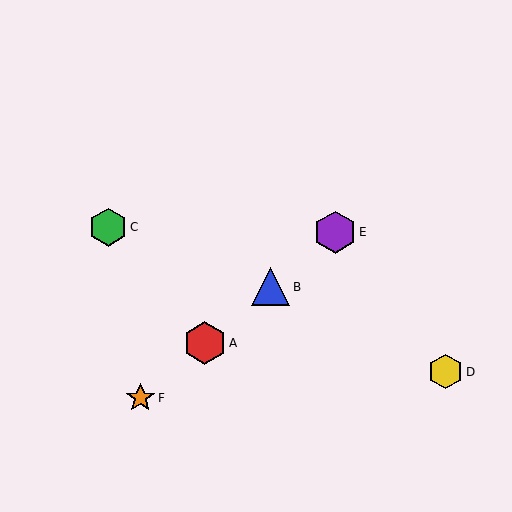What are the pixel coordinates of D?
Object D is at (445, 372).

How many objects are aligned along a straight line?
4 objects (A, B, E, F) are aligned along a straight line.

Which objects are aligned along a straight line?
Objects A, B, E, F are aligned along a straight line.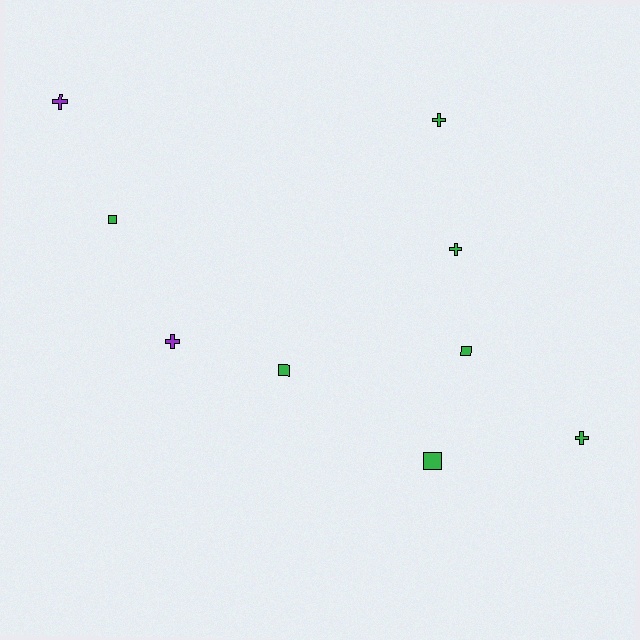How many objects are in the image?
There are 9 objects.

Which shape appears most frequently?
Cross, with 5 objects.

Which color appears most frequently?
Green, with 7 objects.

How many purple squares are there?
There are no purple squares.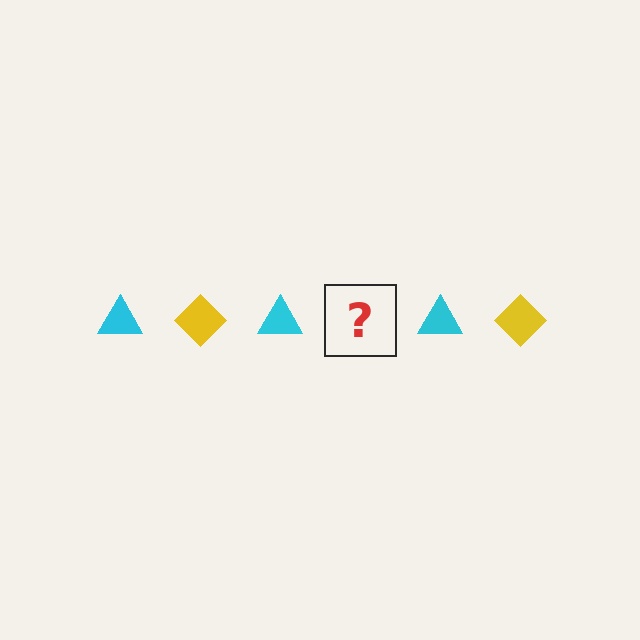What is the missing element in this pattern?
The missing element is a yellow diamond.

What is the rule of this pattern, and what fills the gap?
The rule is that the pattern alternates between cyan triangle and yellow diamond. The gap should be filled with a yellow diamond.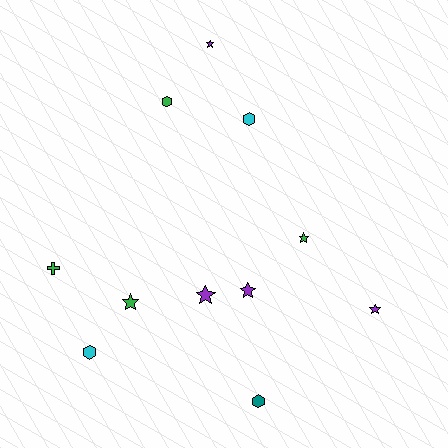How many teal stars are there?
There are no teal stars.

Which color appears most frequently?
Purple, with 4 objects.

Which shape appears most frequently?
Star, with 6 objects.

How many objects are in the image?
There are 11 objects.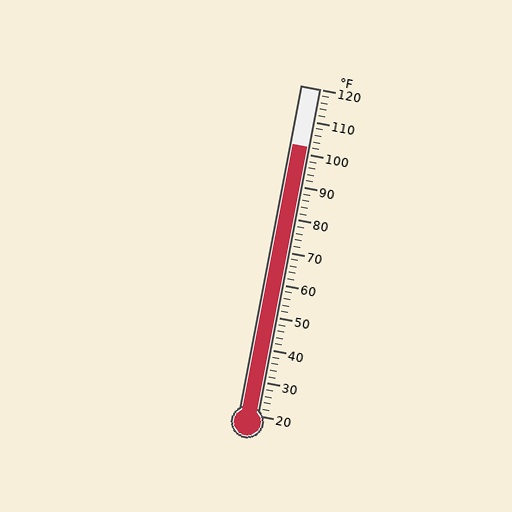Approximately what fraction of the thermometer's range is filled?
The thermometer is filled to approximately 80% of its range.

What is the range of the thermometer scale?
The thermometer scale ranges from 20°F to 120°F.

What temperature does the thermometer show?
The thermometer shows approximately 102°F.